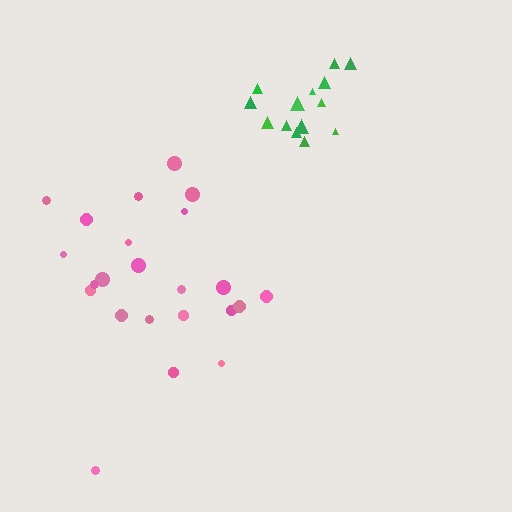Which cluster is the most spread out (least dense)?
Pink.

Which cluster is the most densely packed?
Green.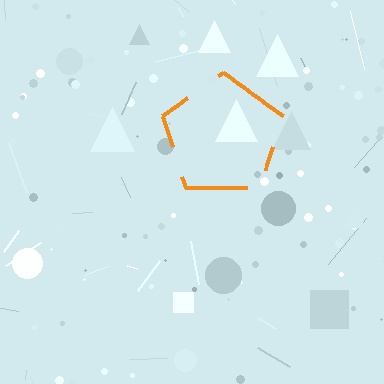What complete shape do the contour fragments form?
The contour fragments form a pentagon.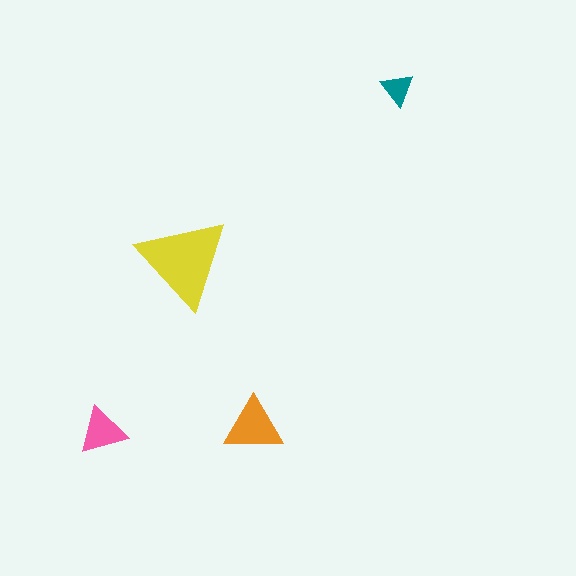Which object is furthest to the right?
The teal triangle is rightmost.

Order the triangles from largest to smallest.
the yellow one, the orange one, the pink one, the teal one.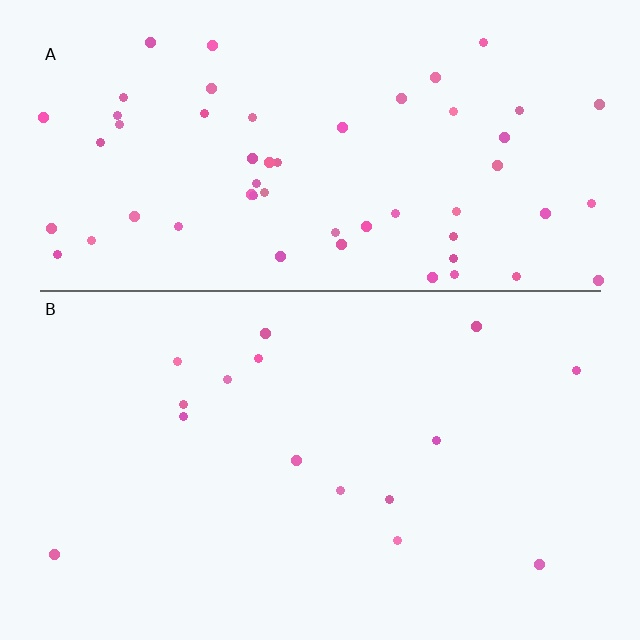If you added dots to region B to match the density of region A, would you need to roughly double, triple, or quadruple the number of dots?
Approximately quadruple.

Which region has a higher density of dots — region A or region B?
A (the top).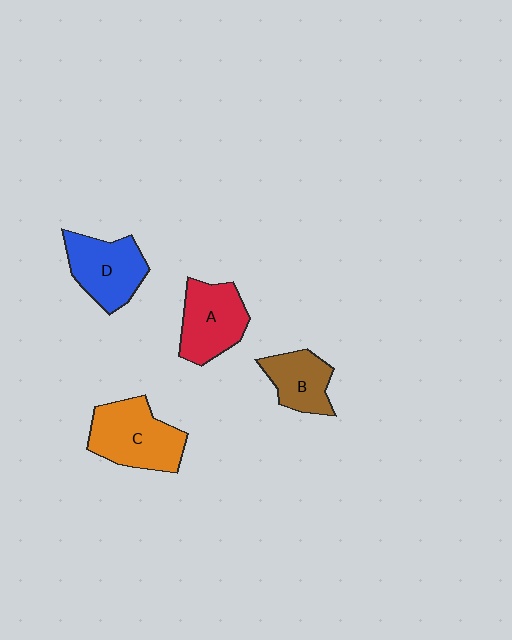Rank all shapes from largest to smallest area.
From largest to smallest: C (orange), D (blue), A (red), B (brown).